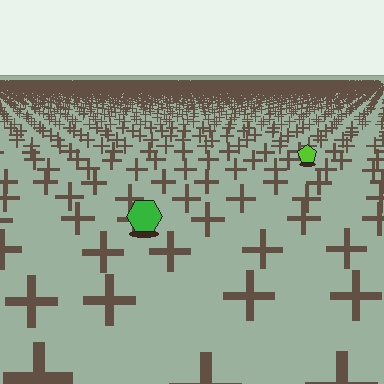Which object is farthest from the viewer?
The lime pentagon is farthest from the viewer. It appears smaller and the ground texture around it is denser.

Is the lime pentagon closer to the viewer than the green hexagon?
No. The green hexagon is closer — you can tell from the texture gradient: the ground texture is coarser near it.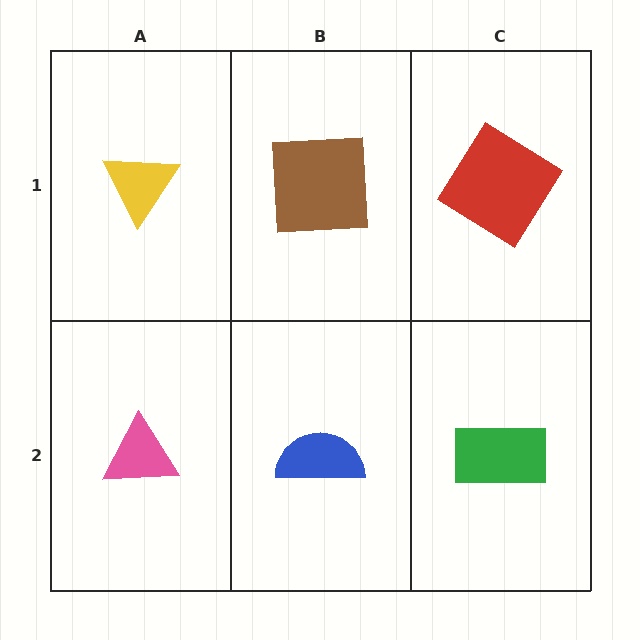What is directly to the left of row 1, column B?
A yellow triangle.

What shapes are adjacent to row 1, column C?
A green rectangle (row 2, column C), a brown square (row 1, column B).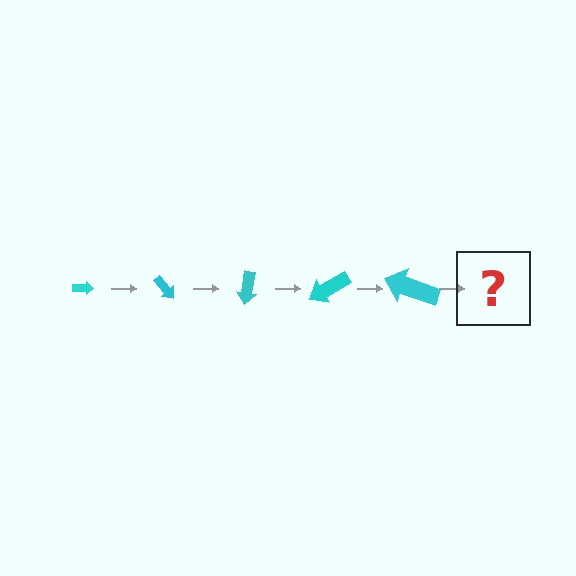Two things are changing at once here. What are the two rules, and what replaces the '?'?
The two rules are that the arrow grows larger each step and it rotates 50 degrees each step. The '?' should be an arrow, larger than the previous one and rotated 250 degrees from the start.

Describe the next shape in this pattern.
It should be an arrow, larger than the previous one and rotated 250 degrees from the start.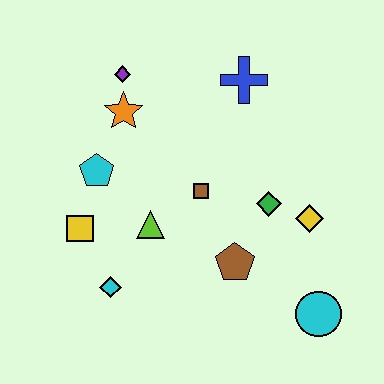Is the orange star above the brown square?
Yes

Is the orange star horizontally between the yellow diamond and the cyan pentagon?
Yes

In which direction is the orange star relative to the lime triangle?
The orange star is above the lime triangle.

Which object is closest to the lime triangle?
The brown square is closest to the lime triangle.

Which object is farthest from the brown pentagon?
The purple diamond is farthest from the brown pentagon.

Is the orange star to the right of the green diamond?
No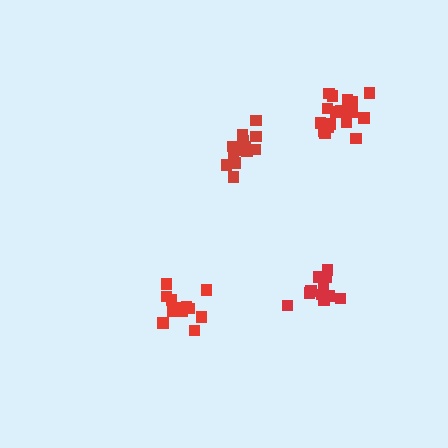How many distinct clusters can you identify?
There are 4 distinct clusters.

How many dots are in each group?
Group 1: 12 dots, Group 2: 17 dots, Group 3: 15 dots, Group 4: 15 dots (59 total).